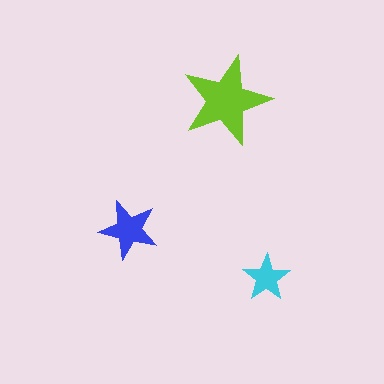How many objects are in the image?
There are 3 objects in the image.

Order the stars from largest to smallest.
the lime one, the blue one, the cyan one.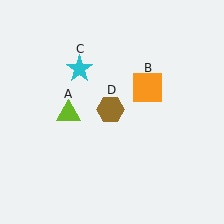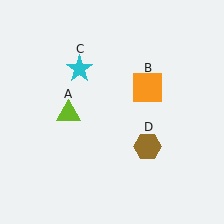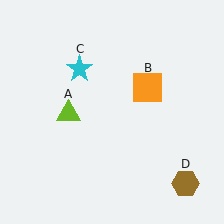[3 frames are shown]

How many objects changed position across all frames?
1 object changed position: brown hexagon (object D).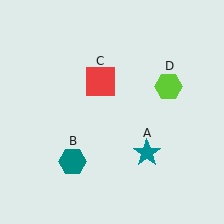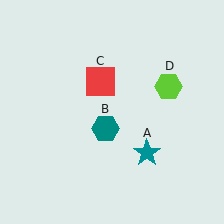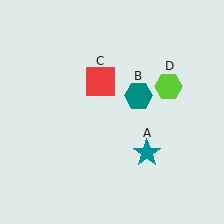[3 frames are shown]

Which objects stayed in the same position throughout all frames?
Teal star (object A) and red square (object C) and lime hexagon (object D) remained stationary.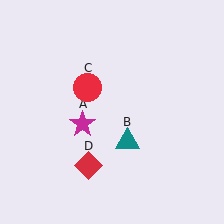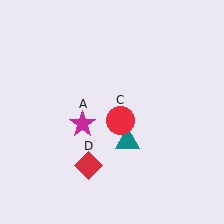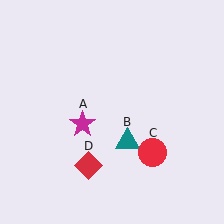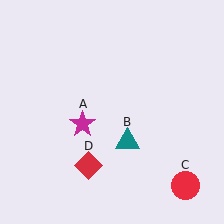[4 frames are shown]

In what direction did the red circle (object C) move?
The red circle (object C) moved down and to the right.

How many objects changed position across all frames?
1 object changed position: red circle (object C).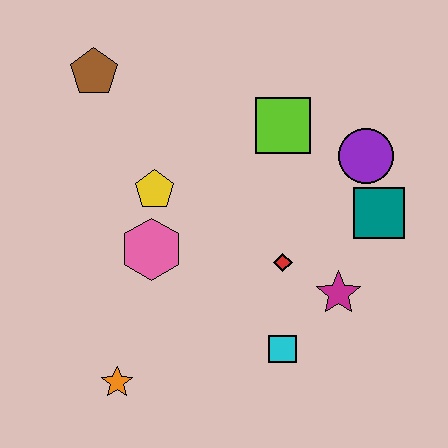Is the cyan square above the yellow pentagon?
No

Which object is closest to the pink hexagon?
The yellow pentagon is closest to the pink hexagon.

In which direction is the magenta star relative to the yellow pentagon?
The magenta star is to the right of the yellow pentagon.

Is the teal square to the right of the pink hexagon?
Yes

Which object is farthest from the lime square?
The orange star is farthest from the lime square.